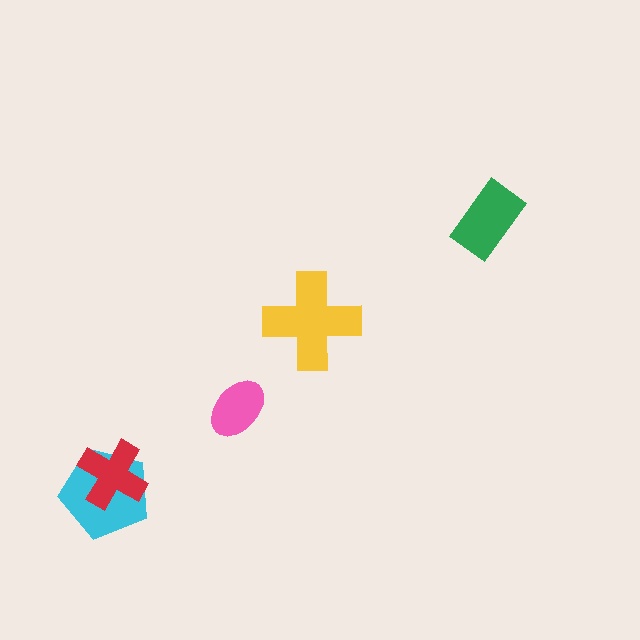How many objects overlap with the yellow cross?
0 objects overlap with the yellow cross.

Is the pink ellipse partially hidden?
No, no other shape covers it.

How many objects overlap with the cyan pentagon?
1 object overlaps with the cyan pentagon.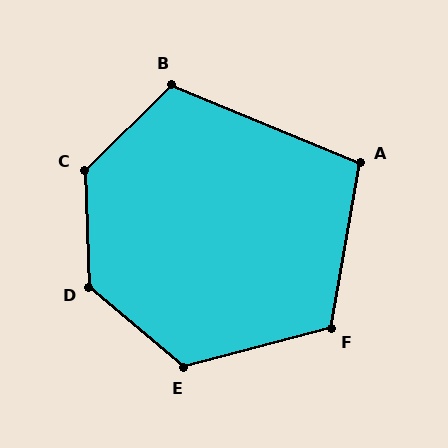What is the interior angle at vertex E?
Approximately 125 degrees (obtuse).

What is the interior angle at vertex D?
Approximately 132 degrees (obtuse).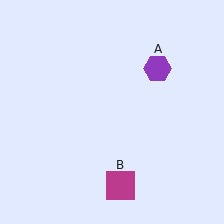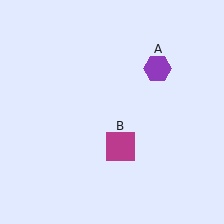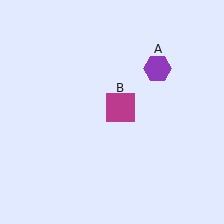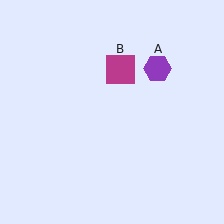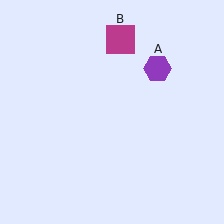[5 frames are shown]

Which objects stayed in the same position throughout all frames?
Purple hexagon (object A) remained stationary.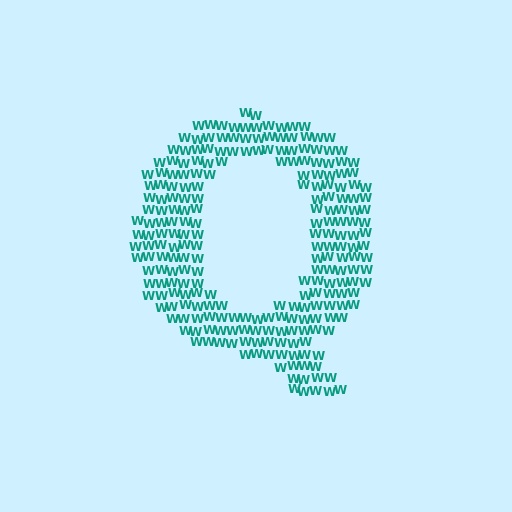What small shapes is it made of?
It is made of small letter W's.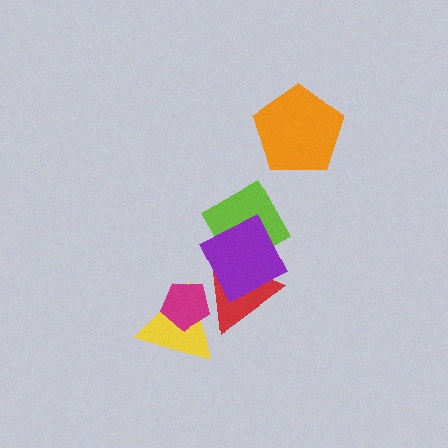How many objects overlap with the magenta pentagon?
2 objects overlap with the magenta pentagon.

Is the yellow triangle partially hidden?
Yes, it is partially covered by another shape.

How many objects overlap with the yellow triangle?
2 objects overlap with the yellow triangle.